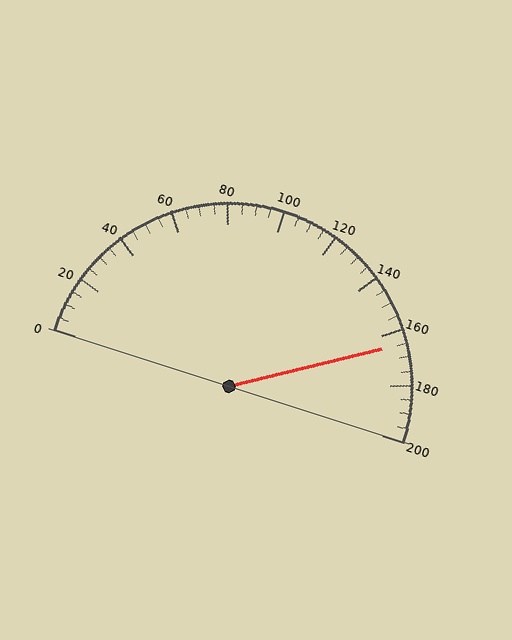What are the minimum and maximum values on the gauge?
The gauge ranges from 0 to 200.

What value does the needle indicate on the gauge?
The needle indicates approximately 165.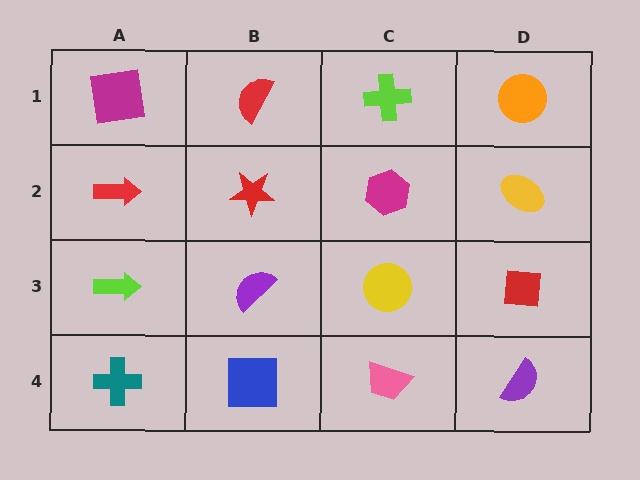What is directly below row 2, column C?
A yellow circle.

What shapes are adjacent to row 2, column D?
An orange circle (row 1, column D), a red square (row 3, column D), a magenta hexagon (row 2, column C).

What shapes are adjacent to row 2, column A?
A magenta square (row 1, column A), a lime arrow (row 3, column A), a red star (row 2, column B).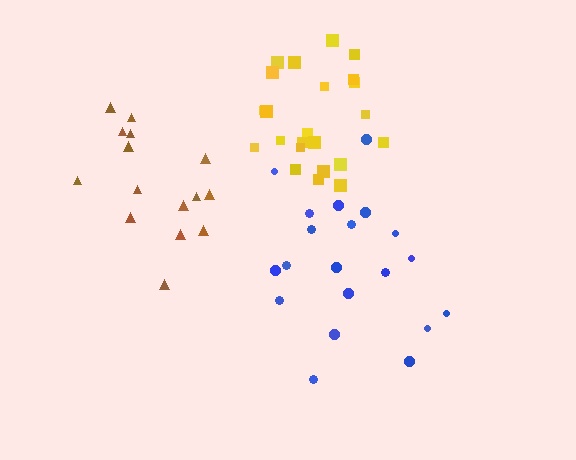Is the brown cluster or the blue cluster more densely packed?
Blue.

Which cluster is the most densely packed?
Yellow.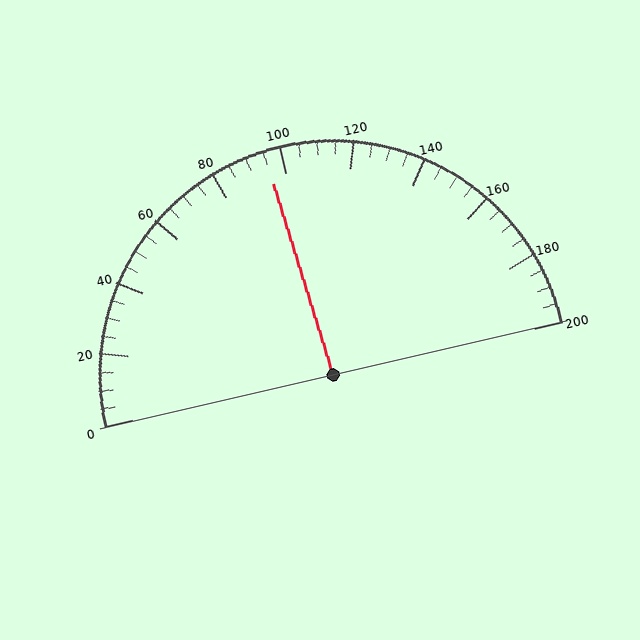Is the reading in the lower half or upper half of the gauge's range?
The reading is in the lower half of the range (0 to 200).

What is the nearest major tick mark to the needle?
The nearest major tick mark is 100.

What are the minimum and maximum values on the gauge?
The gauge ranges from 0 to 200.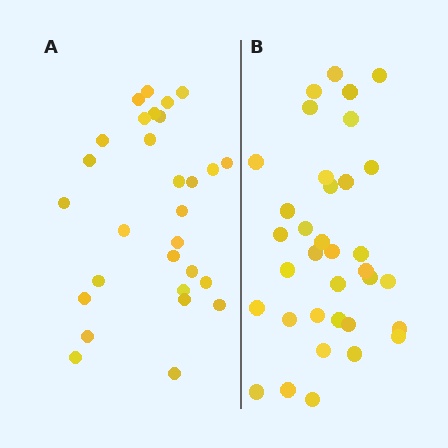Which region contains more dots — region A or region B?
Region B (the right region) has more dots.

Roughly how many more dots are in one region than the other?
Region B has about 6 more dots than region A.